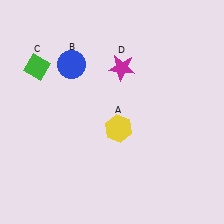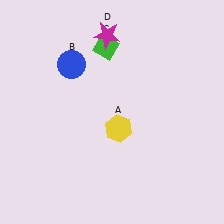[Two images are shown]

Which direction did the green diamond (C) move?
The green diamond (C) moved right.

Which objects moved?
The objects that moved are: the green diamond (C), the magenta star (D).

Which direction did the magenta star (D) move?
The magenta star (D) moved up.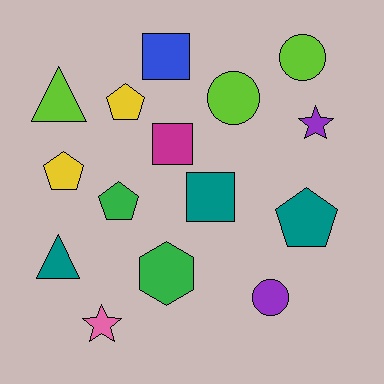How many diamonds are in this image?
There are no diamonds.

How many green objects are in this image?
There are 2 green objects.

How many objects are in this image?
There are 15 objects.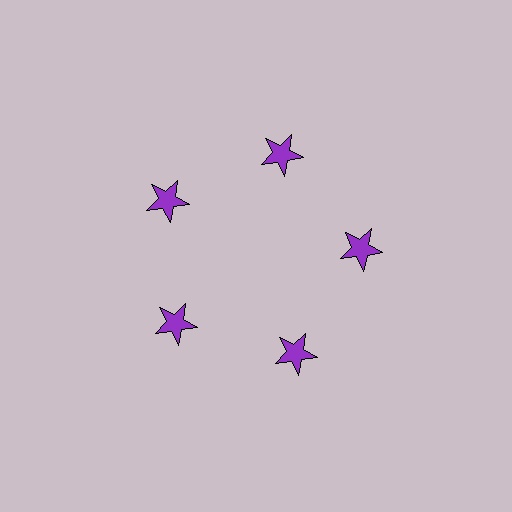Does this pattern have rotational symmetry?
Yes, this pattern has 5-fold rotational symmetry. It looks the same after rotating 72 degrees around the center.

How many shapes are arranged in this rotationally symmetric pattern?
There are 5 shapes, arranged in 5 groups of 1.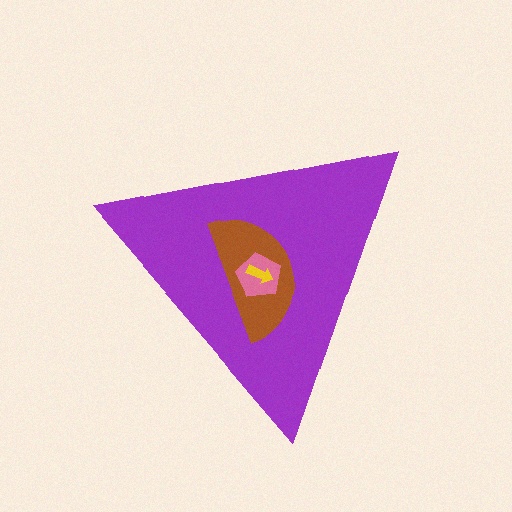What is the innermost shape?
The yellow arrow.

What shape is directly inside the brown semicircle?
The pink pentagon.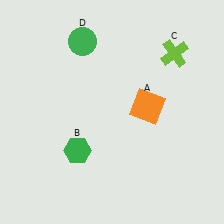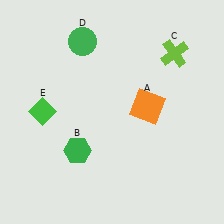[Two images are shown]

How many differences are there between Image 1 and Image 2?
There is 1 difference between the two images.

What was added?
A green diamond (E) was added in Image 2.